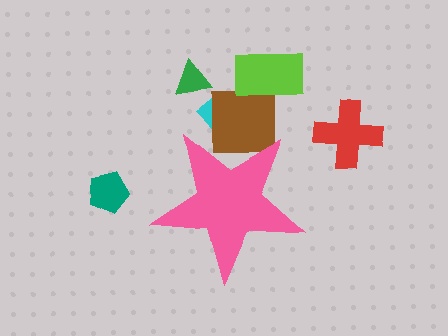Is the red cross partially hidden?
No, the red cross is fully visible.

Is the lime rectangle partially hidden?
No, the lime rectangle is fully visible.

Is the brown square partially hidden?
Yes, the brown square is partially hidden behind the pink star.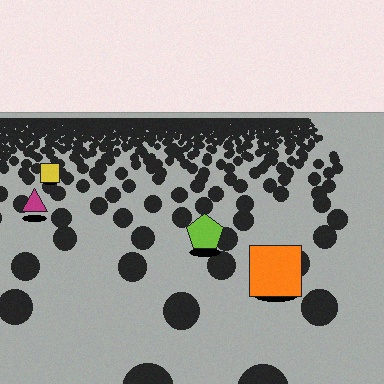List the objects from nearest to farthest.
From nearest to farthest: the orange square, the lime pentagon, the magenta triangle, the yellow square.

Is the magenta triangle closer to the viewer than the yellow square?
Yes. The magenta triangle is closer — you can tell from the texture gradient: the ground texture is coarser near it.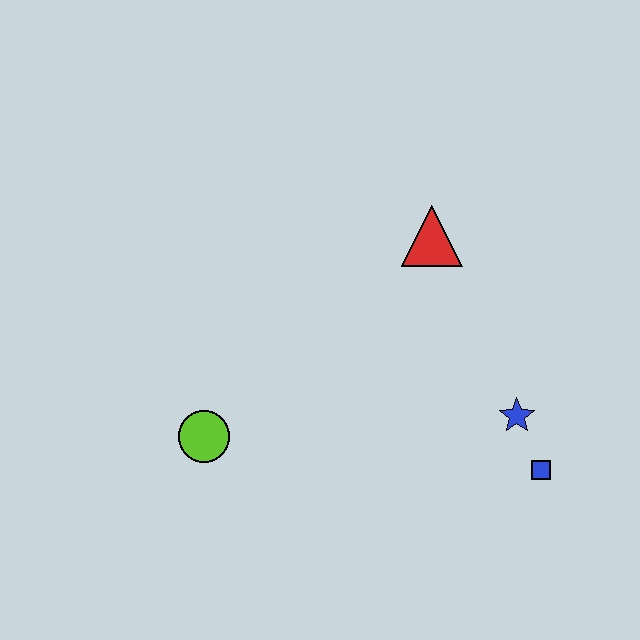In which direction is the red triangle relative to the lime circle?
The red triangle is to the right of the lime circle.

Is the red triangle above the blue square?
Yes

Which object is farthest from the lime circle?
The blue square is farthest from the lime circle.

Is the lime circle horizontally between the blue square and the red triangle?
No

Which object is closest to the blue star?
The blue square is closest to the blue star.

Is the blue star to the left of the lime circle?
No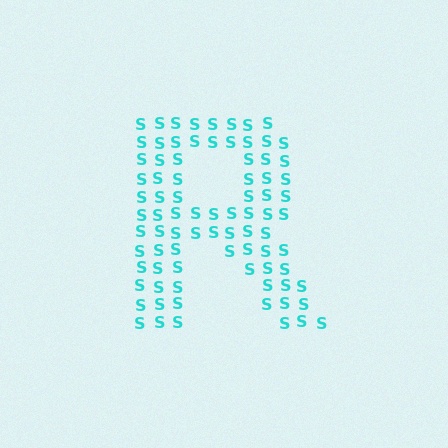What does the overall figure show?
The overall figure shows the letter R.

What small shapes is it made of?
It is made of small letter S's.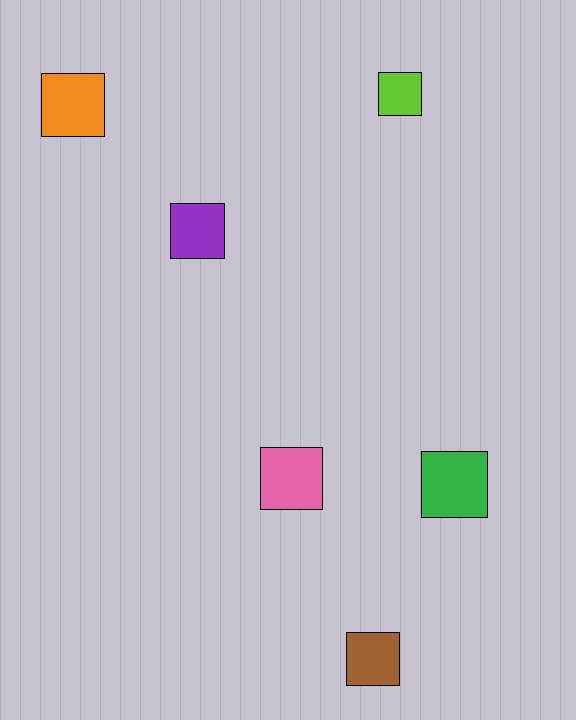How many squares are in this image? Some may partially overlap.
There are 6 squares.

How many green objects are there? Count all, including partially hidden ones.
There is 1 green object.